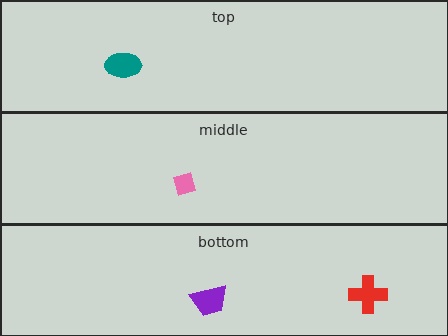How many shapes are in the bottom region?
2.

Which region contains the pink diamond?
The middle region.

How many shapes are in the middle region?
1.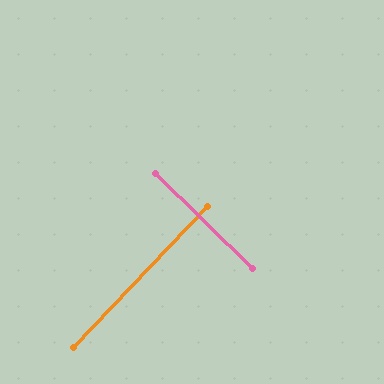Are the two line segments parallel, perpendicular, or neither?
Perpendicular — they meet at approximately 89°.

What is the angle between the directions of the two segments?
Approximately 89 degrees.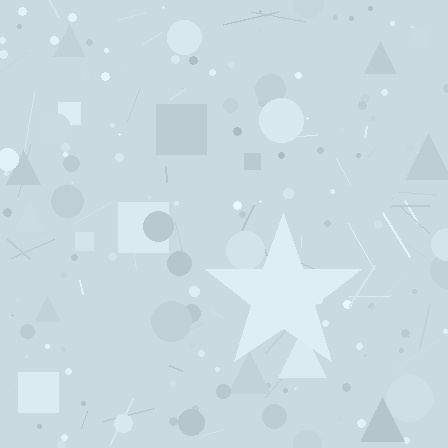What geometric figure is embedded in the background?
A star is embedded in the background.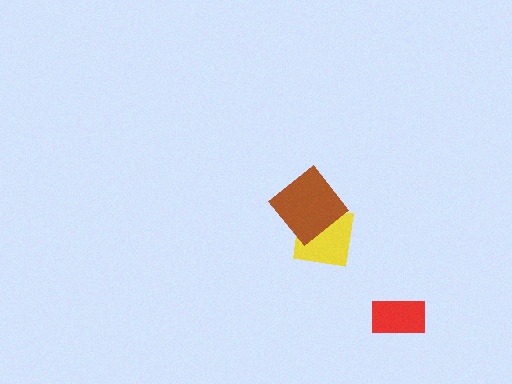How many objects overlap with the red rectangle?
0 objects overlap with the red rectangle.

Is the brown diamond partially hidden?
No, no other shape covers it.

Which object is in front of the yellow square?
The brown diamond is in front of the yellow square.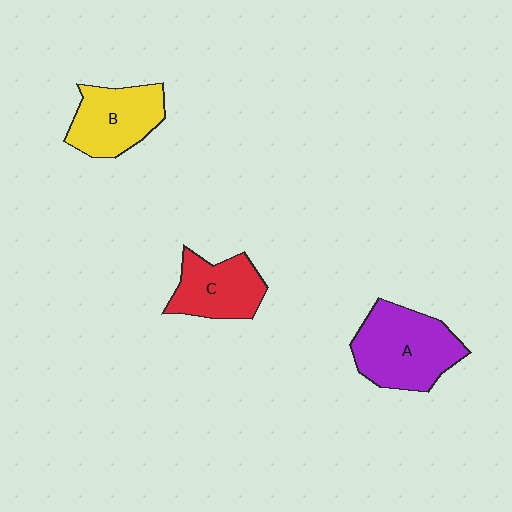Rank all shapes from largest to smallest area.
From largest to smallest: A (purple), B (yellow), C (red).